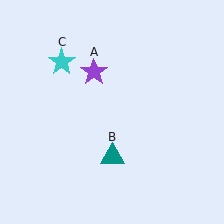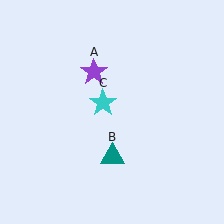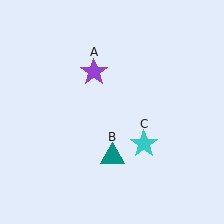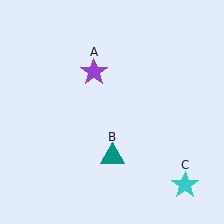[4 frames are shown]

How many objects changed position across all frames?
1 object changed position: cyan star (object C).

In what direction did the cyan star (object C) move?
The cyan star (object C) moved down and to the right.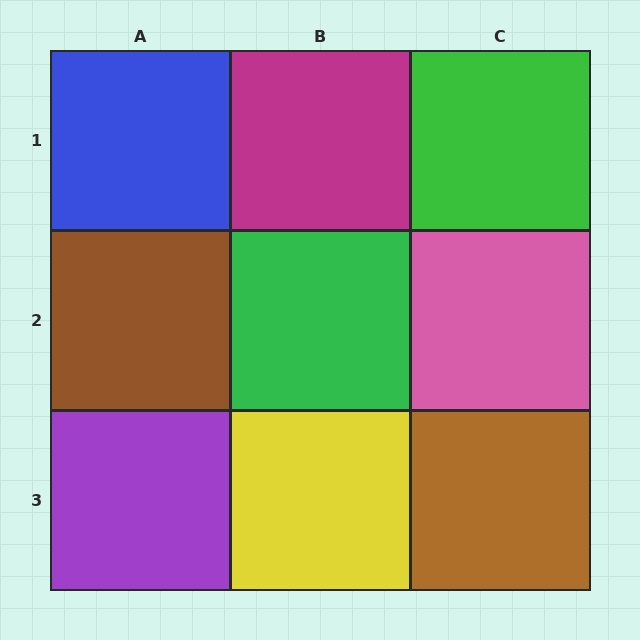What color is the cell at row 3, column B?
Yellow.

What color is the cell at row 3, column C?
Brown.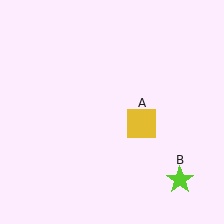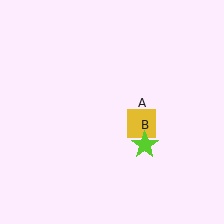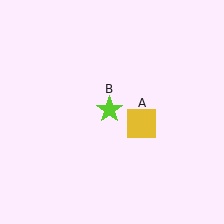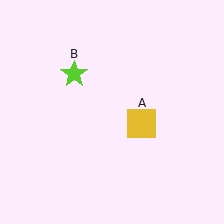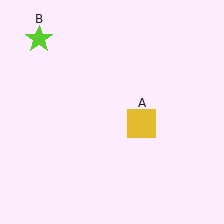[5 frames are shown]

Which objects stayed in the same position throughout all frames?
Yellow square (object A) remained stationary.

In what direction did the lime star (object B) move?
The lime star (object B) moved up and to the left.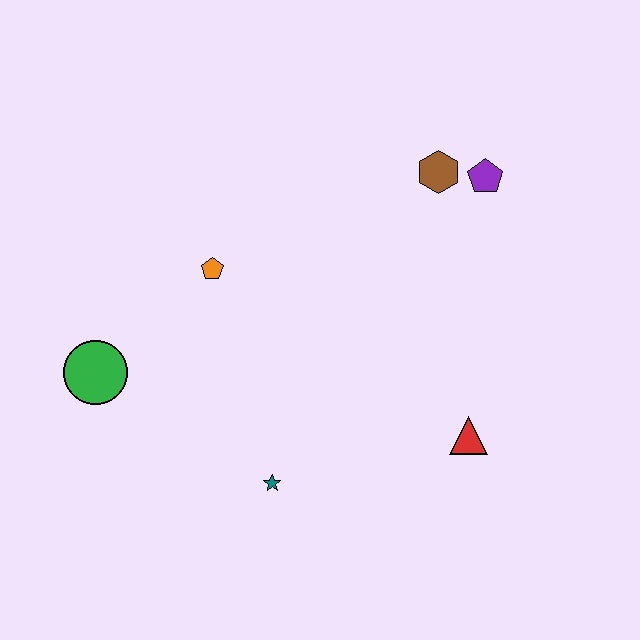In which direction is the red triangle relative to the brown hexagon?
The red triangle is below the brown hexagon.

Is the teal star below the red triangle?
Yes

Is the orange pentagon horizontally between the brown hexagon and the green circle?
Yes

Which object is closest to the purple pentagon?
The brown hexagon is closest to the purple pentagon.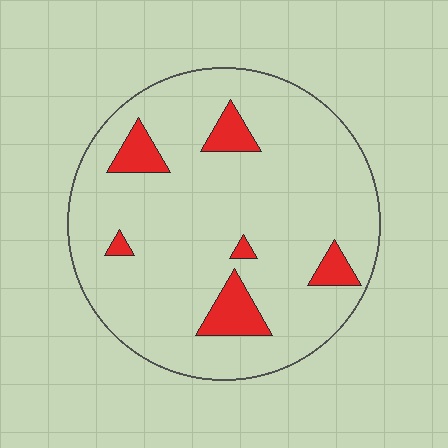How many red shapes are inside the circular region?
6.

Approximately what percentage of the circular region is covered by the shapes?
Approximately 10%.